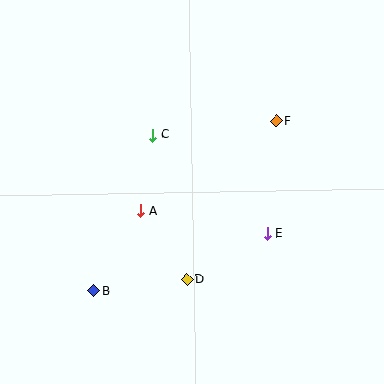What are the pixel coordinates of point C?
Point C is at (152, 135).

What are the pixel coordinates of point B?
Point B is at (94, 291).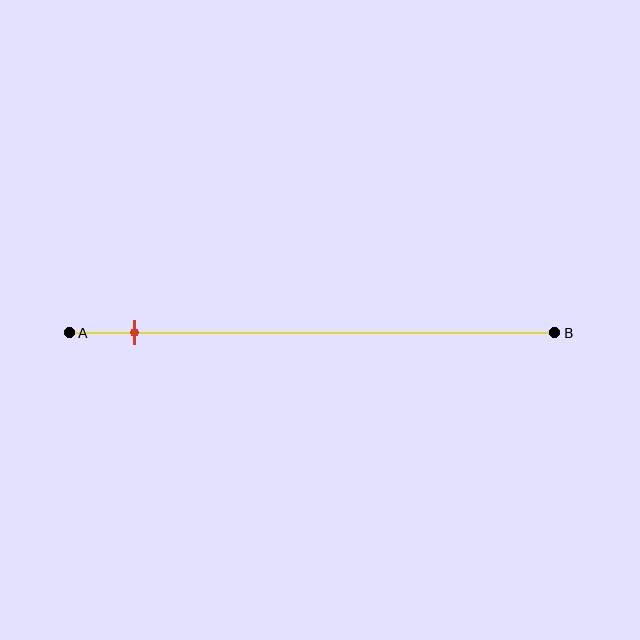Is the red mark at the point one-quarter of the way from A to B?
No, the mark is at about 15% from A, not at the 25% one-quarter point.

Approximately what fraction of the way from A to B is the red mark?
The red mark is approximately 15% of the way from A to B.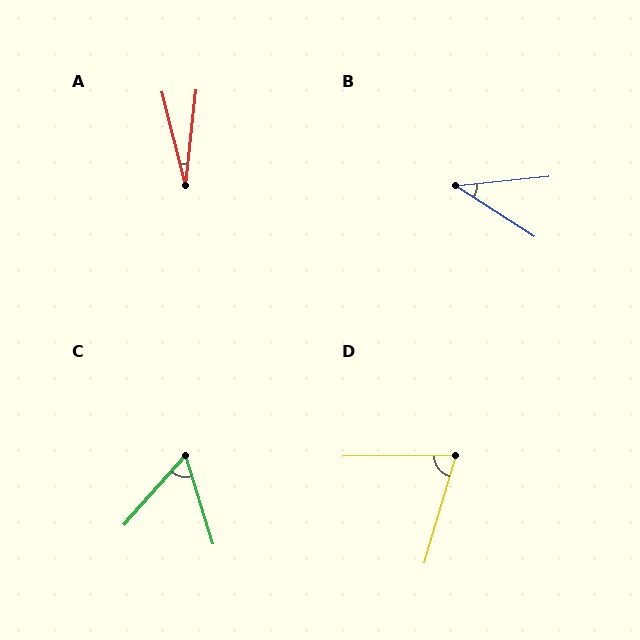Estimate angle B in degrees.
Approximately 38 degrees.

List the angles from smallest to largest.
A (21°), B (38°), C (59°), D (73°).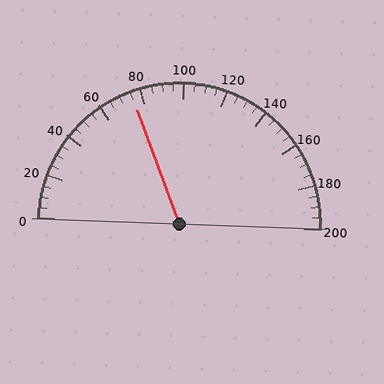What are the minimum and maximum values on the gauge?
The gauge ranges from 0 to 200.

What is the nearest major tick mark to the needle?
The nearest major tick mark is 80.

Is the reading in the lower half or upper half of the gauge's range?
The reading is in the lower half of the range (0 to 200).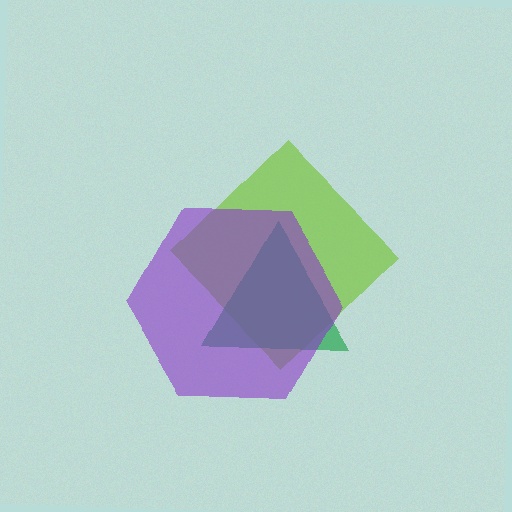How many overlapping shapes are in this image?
There are 3 overlapping shapes in the image.